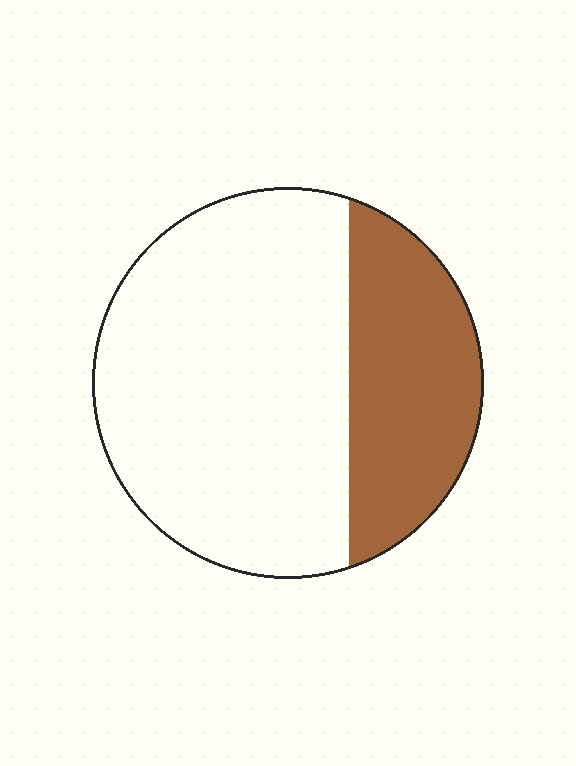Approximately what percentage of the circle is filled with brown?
Approximately 30%.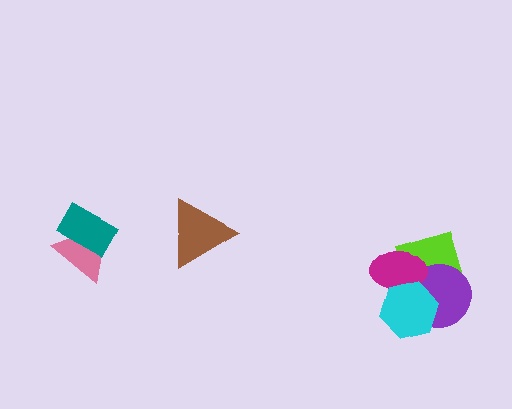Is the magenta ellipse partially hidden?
Yes, it is partially covered by another shape.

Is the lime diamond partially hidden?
Yes, it is partially covered by another shape.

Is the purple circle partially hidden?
Yes, it is partially covered by another shape.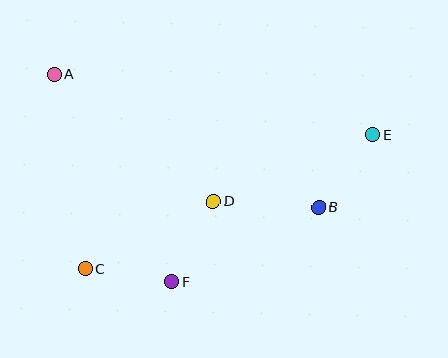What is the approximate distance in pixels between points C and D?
The distance between C and D is approximately 144 pixels.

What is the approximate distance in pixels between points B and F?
The distance between B and F is approximately 165 pixels.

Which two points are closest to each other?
Points C and F are closest to each other.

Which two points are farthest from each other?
Points A and E are farthest from each other.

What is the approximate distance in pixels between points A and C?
The distance between A and C is approximately 197 pixels.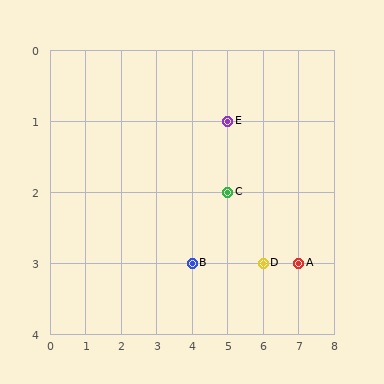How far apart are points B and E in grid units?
Points B and E are 1 column and 2 rows apart (about 2.2 grid units diagonally).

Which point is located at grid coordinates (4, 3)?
Point B is at (4, 3).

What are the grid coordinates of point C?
Point C is at grid coordinates (5, 2).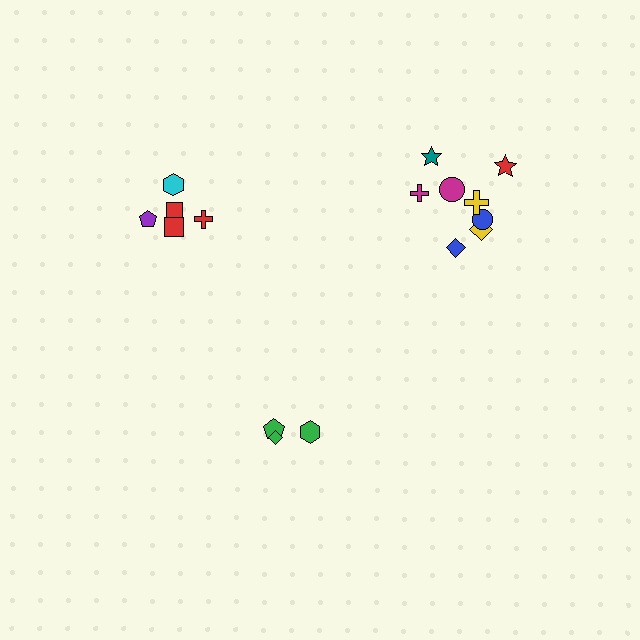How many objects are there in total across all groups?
There are 16 objects.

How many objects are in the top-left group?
There are 5 objects.